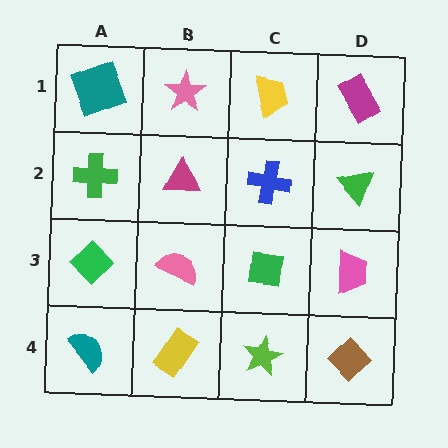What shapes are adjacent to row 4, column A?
A green diamond (row 3, column A), a yellow rectangle (row 4, column B).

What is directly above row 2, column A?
A teal square.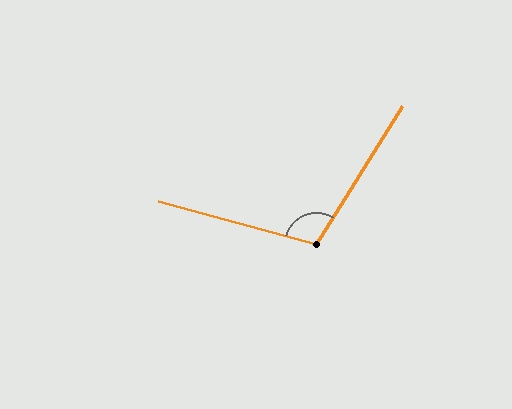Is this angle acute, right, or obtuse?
It is obtuse.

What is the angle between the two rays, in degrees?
Approximately 106 degrees.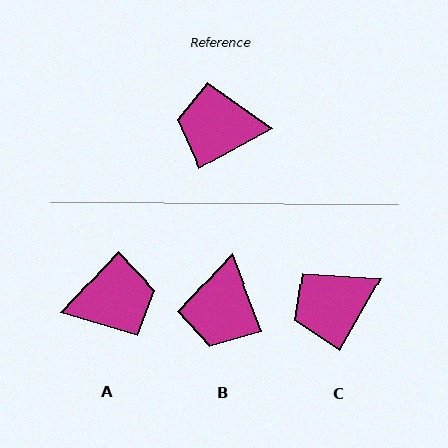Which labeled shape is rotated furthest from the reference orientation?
A, about 161 degrees away.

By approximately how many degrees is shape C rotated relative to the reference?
Approximately 32 degrees counter-clockwise.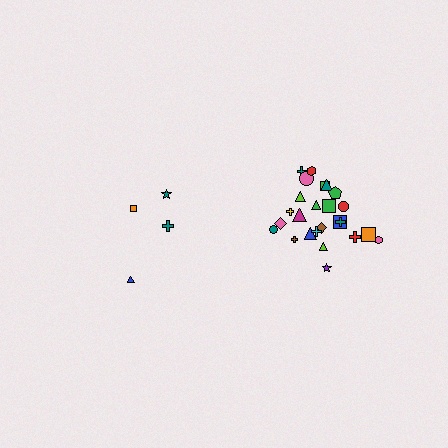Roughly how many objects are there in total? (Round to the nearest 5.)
Roughly 30 objects in total.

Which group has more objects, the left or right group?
The right group.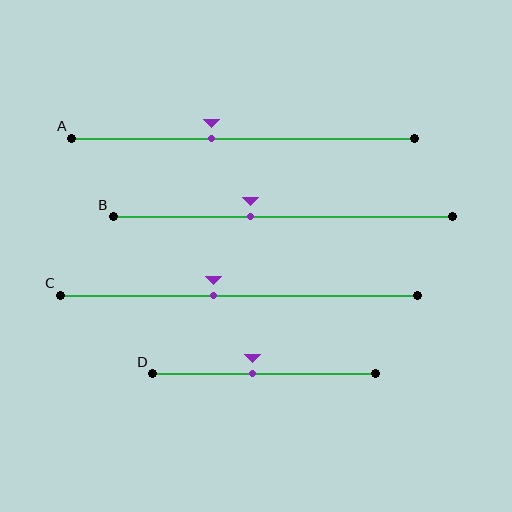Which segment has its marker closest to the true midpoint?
Segment D has its marker closest to the true midpoint.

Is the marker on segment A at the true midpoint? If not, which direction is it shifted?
No, the marker on segment A is shifted to the left by about 9% of the segment length.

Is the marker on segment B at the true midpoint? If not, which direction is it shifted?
No, the marker on segment B is shifted to the left by about 10% of the segment length.